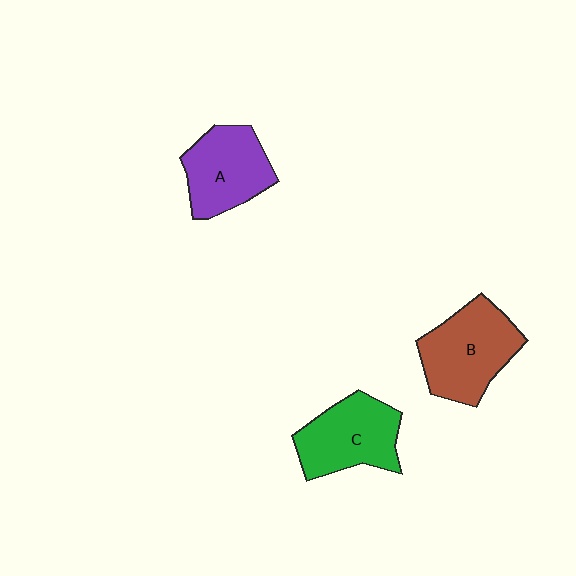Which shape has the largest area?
Shape B (brown).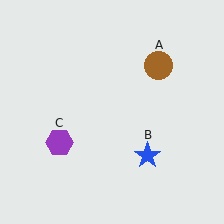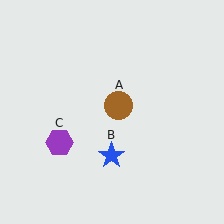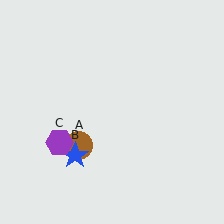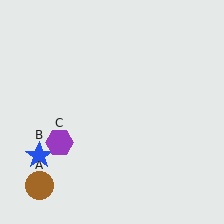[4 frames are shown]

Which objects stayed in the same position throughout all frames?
Purple hexagon (object C) remained stationary.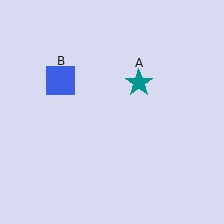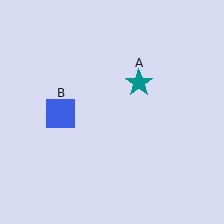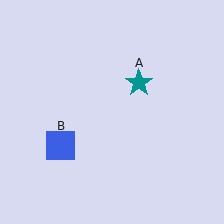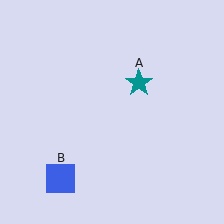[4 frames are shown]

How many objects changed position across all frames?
1 object changed position: blue square (object B).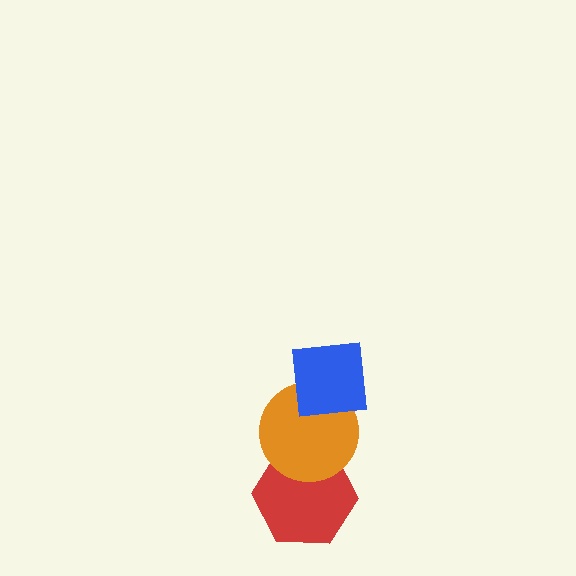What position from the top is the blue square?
The blue square is 1st from the top.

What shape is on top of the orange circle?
The blue square is on top of the orange circle.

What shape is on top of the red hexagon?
The orange circle is on top of the red hexagon.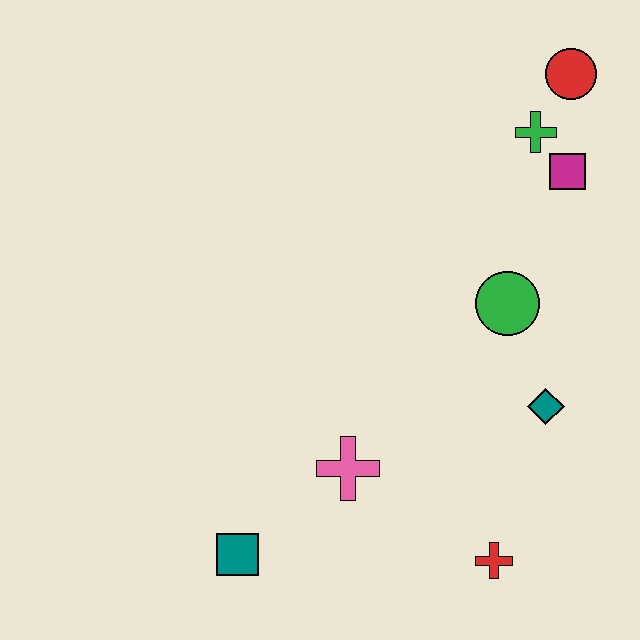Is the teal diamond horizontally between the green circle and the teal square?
No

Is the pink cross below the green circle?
Yes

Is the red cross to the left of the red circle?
Yes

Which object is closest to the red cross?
The teal diamond is closest to the red cross.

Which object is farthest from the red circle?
The teal square is farthest from the red circle.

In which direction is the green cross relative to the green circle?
The green cross is above the green circle.